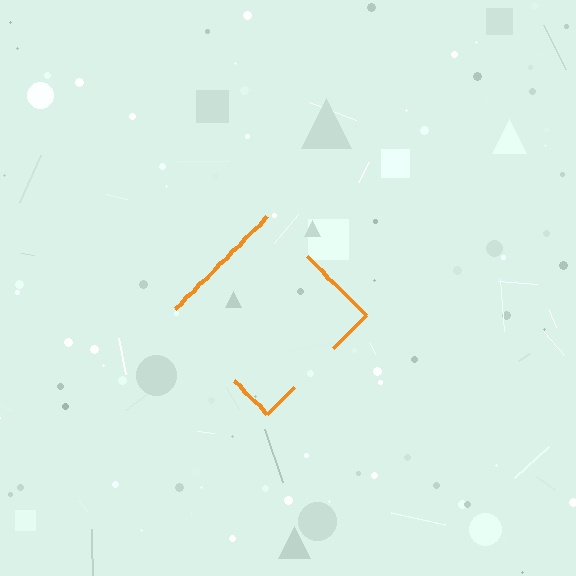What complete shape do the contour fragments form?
The contour fragments form a diamond.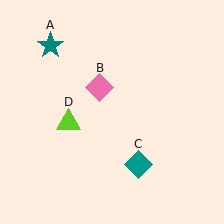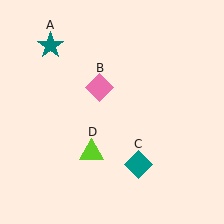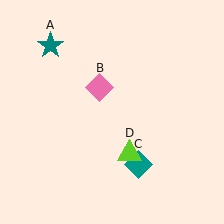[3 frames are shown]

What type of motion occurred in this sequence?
The lime triangle (object D) rotated counterclockwise around the center of the scene.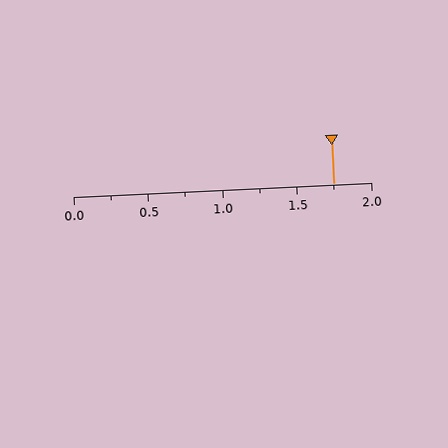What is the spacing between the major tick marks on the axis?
The major ticks are spaced 0.5 apart.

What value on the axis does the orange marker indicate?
The marker indicates approximately 1.75.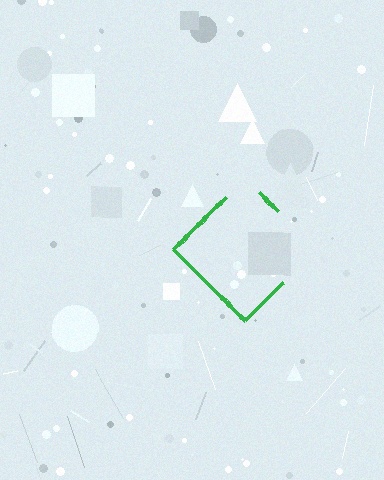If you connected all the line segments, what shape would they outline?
They would outline a diamond.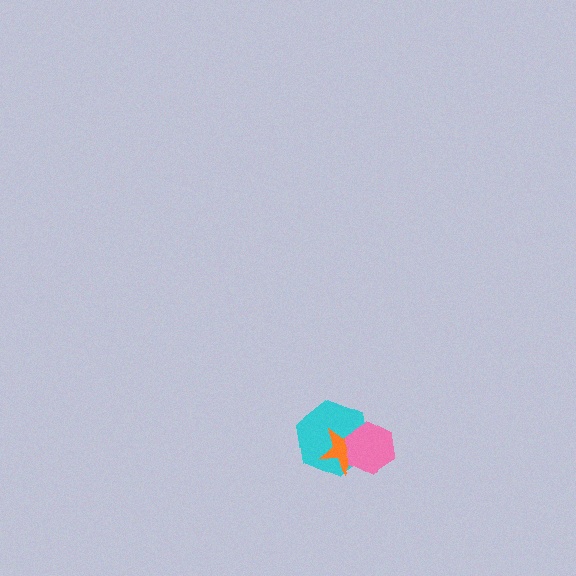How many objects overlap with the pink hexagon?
2 objects overlap with the pink hexagon.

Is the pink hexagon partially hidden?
No, no other shape covers it.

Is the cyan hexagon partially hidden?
Yes, it is partially covered by another shape.